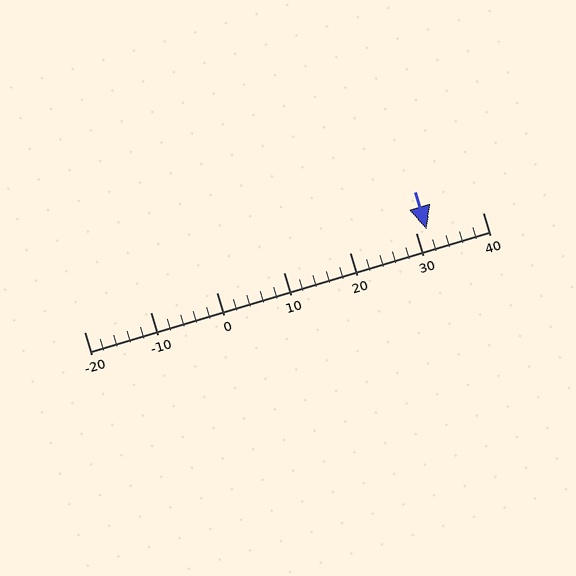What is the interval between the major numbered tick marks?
The major tick marks are spaced 10 units apart.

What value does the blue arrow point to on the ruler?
The blue arrow points to approximately 32.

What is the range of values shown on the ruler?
The ruler shows values from -20 to 40.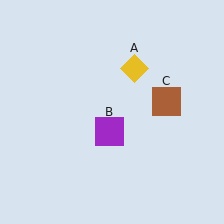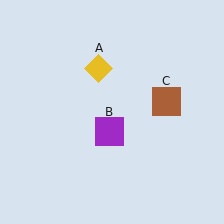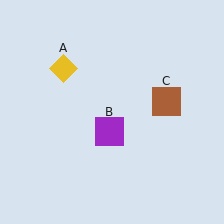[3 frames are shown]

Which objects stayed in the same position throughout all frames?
Purple square (object B) and brown square (object C) remained stationary.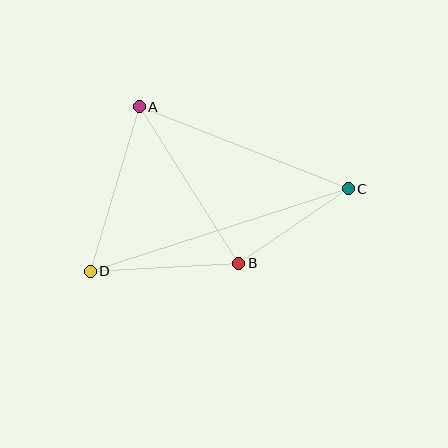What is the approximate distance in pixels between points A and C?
The distance between A and C is approximately 224 pixels.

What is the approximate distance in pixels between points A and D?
The distance between A and D is approximately 171 pixels.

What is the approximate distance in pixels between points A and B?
The distance between A and B is approximately 185 pixels.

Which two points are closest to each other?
Points B and C are closest to each other.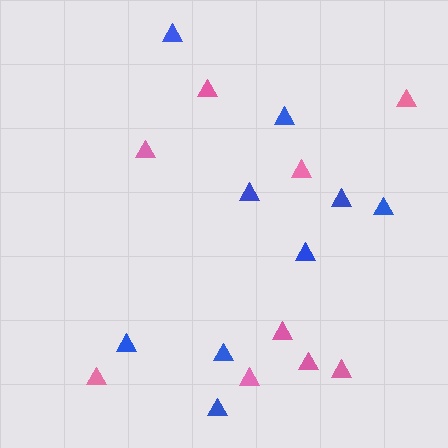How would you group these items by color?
There are 2 groups: one group of pink triangles (9) and one group of blue triangles (9).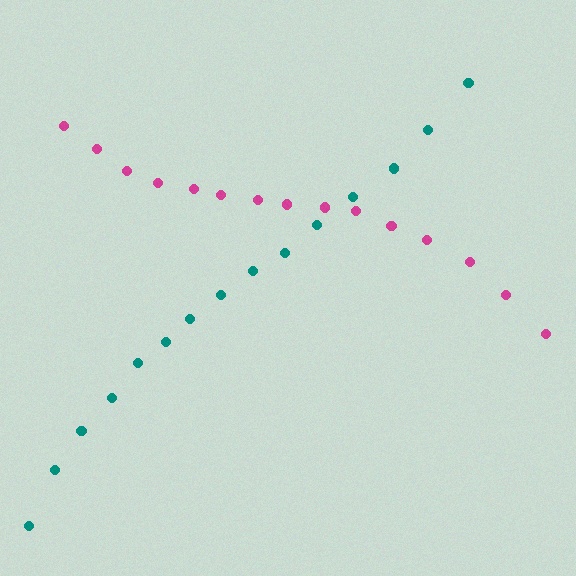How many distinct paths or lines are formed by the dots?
There are 2 distinct paths.